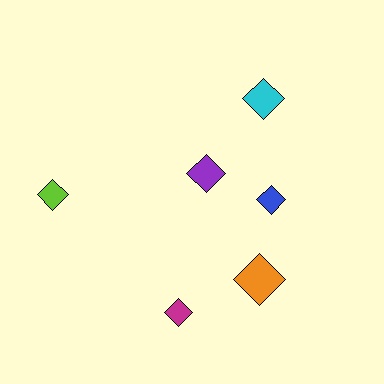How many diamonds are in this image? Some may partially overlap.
There are 6 diamonds.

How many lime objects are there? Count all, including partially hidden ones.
There is 1 lime object.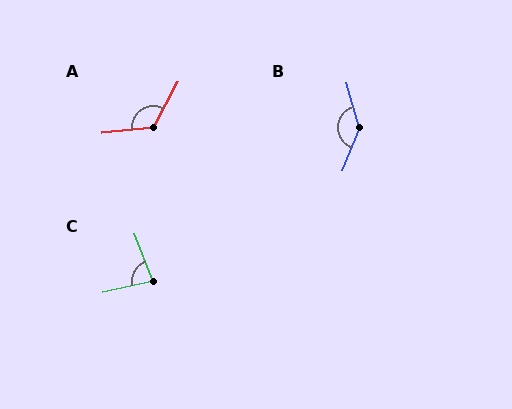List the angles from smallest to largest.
C (82°), A (125°), B (142°).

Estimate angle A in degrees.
Approximately 125 degrees.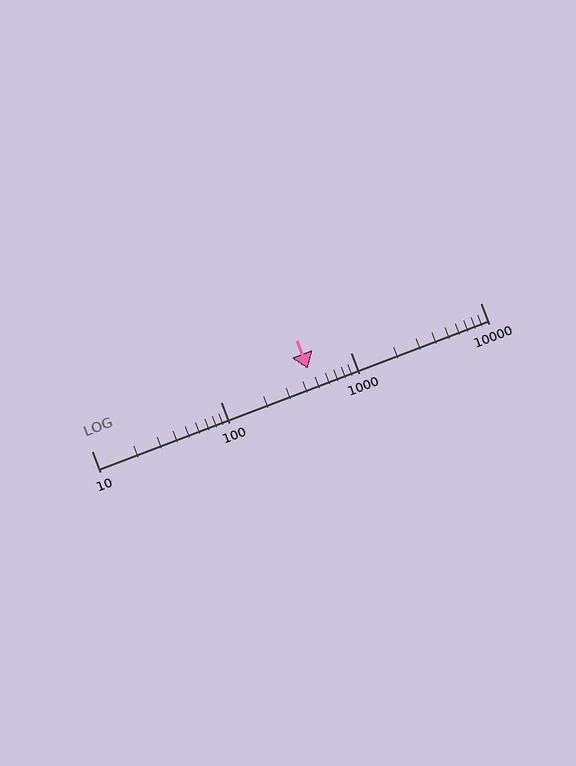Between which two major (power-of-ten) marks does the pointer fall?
The pointer is between 100 and 1000.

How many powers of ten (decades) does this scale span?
The scale spans 3 decades, from 10 to 10000.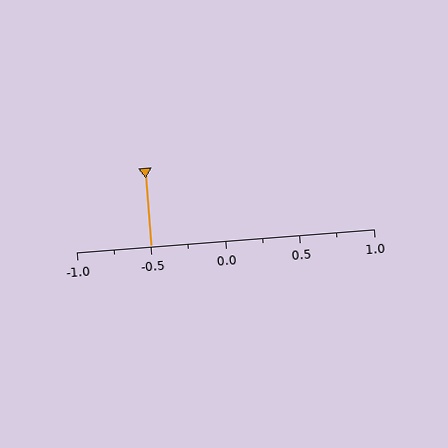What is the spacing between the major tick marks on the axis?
The major ticks are spaced 0.5 apart.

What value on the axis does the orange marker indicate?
The marker indicates approximately -0.5.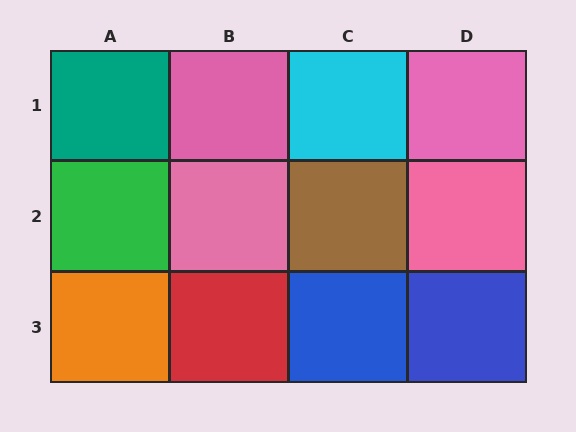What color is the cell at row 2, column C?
Brown.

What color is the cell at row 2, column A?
Green.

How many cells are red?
1 cell is red.